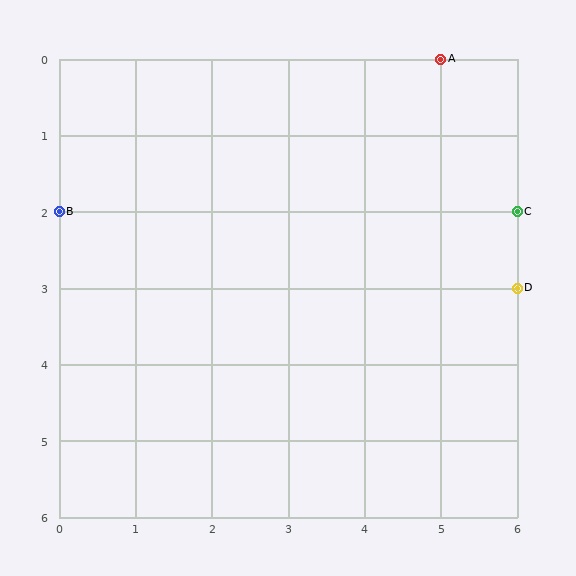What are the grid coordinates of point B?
Point B is at grid coordinates (0, 2).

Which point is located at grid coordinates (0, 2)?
Point B is at (0, 2).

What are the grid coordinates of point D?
Point D is at grid coordinates (6, 3).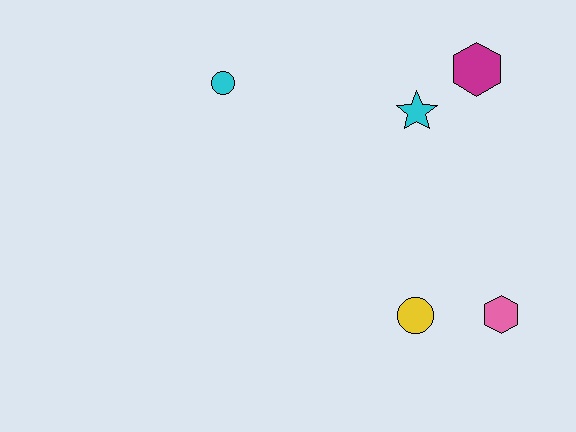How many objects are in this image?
There are 5 objects.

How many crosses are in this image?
There are no crosses.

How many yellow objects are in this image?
There is 1 yellow object.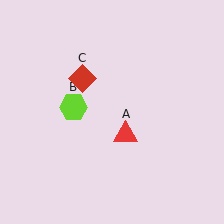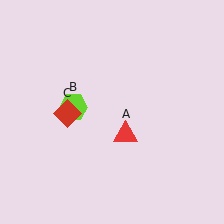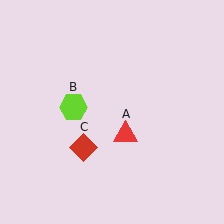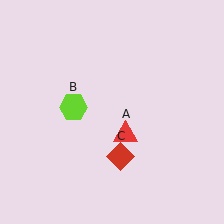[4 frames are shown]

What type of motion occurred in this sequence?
The red diamond (object C) rotated counterclockwise around the center of the scene.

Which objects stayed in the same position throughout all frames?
Red triangle (object A) and lime hexagon (object B) remained stationary.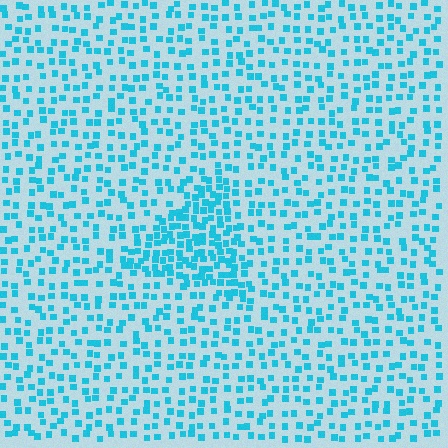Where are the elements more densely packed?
The elements are more densely packed inside the triangle boundary.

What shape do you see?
I see a triangle.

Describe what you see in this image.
The image contains small cyan elements arranged at two different densities. A triangle-shaped region is visible where the elements are more densely packed than the surrounding area.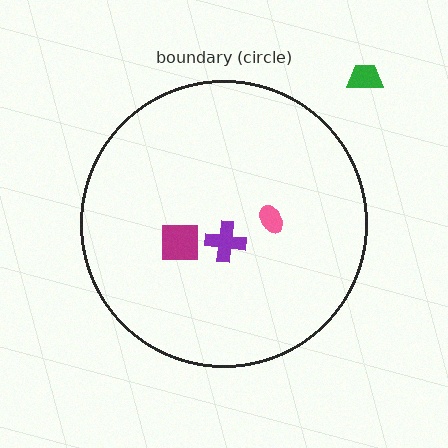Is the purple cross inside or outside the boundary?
Inside.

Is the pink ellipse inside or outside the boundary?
Inside.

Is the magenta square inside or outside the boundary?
Inside.